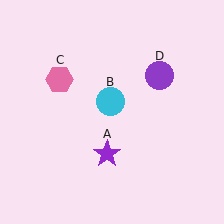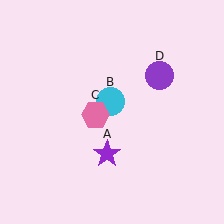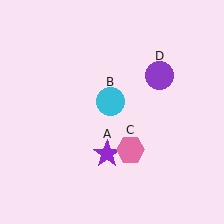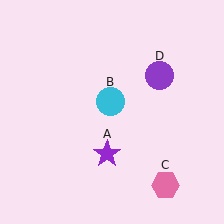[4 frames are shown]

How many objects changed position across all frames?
1 object changed position: pink hexagon (object C).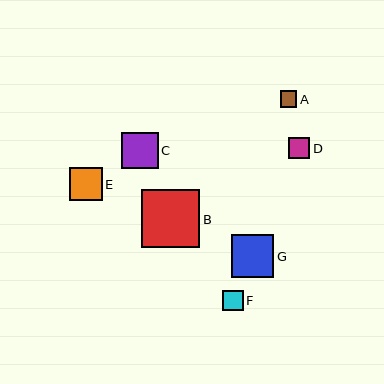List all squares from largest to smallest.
From largest to smallest: B, G, C, E, D, F, A.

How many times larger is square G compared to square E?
Square G is approximately 1.3 times the size of square E.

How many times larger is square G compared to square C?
Square G is approximately 1.2 times the size of square C.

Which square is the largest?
Square B is the largest with a size of approximately 58 pixels.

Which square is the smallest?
Square A is the smallest with a size of approximately 17 pixels.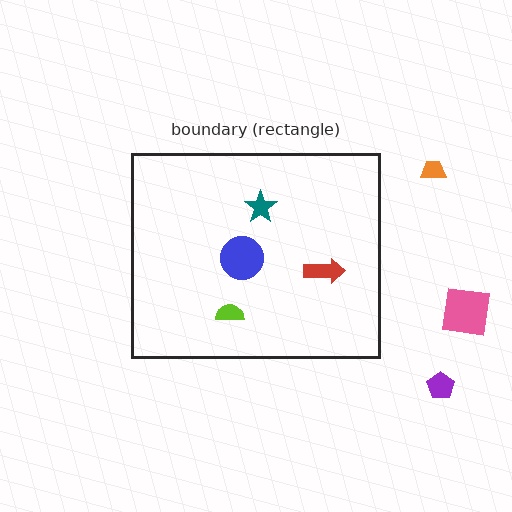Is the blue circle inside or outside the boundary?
Inside.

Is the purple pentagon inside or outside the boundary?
Outside.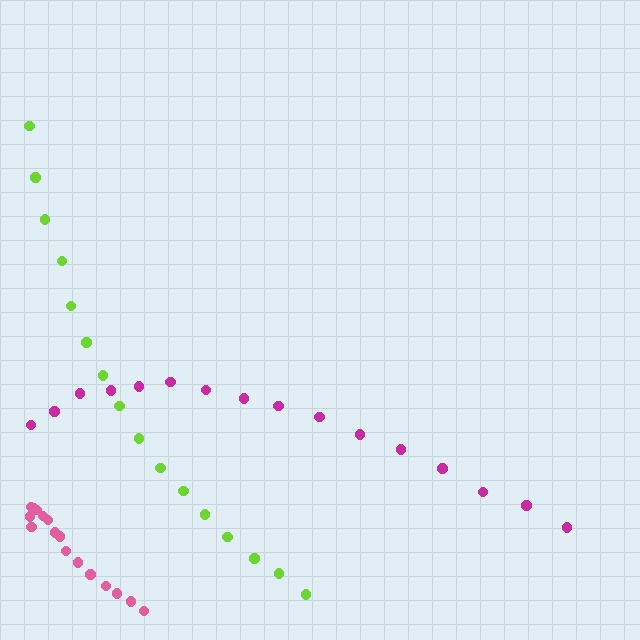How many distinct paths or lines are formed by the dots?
There are 3 distinct paths.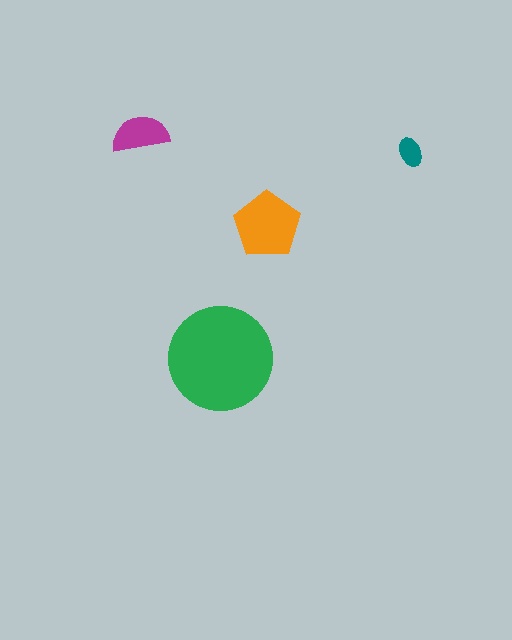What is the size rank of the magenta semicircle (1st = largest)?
3rd.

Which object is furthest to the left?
The magenta semicircle is leftmost.